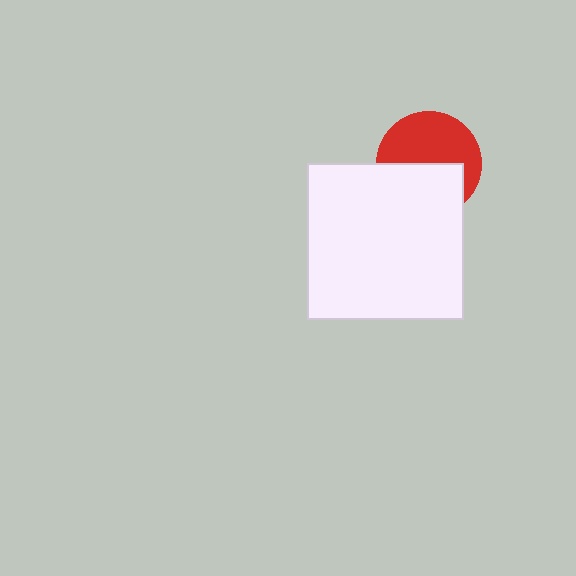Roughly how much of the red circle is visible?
About half of it is visible (roughly 55%).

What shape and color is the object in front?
The object in front is a white square.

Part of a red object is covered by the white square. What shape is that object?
It is a circle.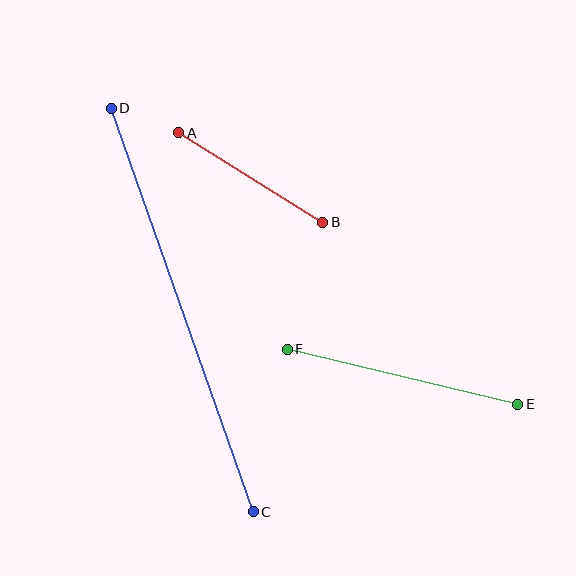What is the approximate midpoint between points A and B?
The midpoint is at approximately (251, 177) pixels.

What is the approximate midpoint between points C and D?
The midpoint is at approximately (182, 310) pixels.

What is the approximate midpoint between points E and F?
The midpoint is at approximately (402, 377) pixels.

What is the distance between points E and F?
The distance is approximately 237 pixels.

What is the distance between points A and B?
The distance is approximately 170 pixels.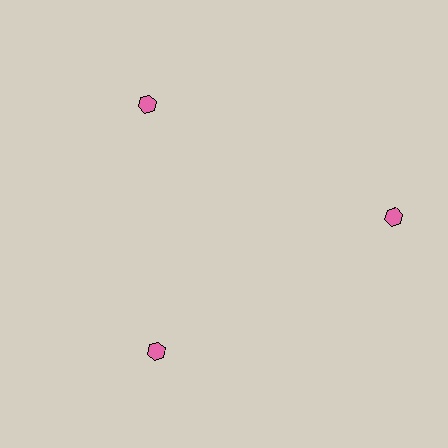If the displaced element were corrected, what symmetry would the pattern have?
It would have 3-fold rotational symmetry — the pattern would map onto itself every 120 degrees.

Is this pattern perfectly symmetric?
No. The 3 pink hexagons are arranged in a ring, but one element near the 3 o'clock position is pushed outward from the center, breaking the 3-fold rotational symmetry.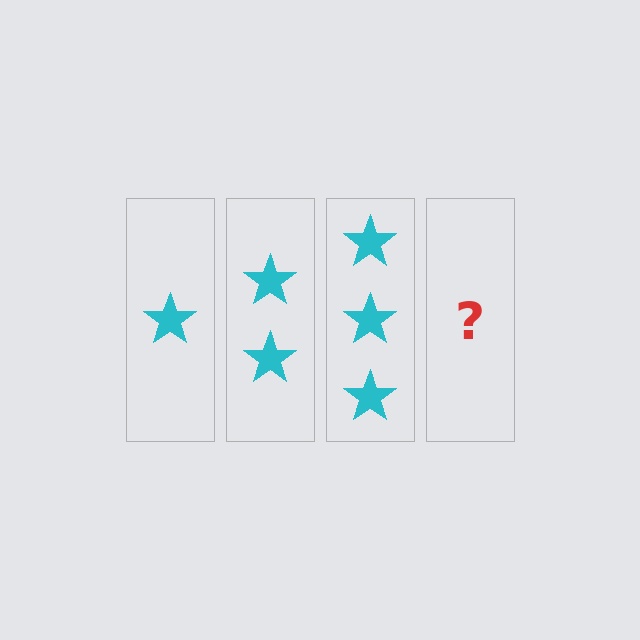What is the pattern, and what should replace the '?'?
The pattern is that each step adds one more star. The '?' should be 4 stars.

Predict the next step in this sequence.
The next step is 4 stars.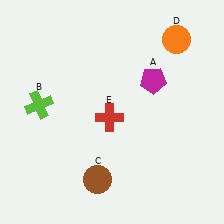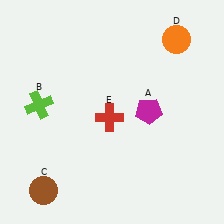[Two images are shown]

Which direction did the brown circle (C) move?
The brown circle (C) moved left.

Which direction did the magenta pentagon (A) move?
The magenta pentagon (A) moved down.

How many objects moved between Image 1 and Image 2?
2 objects moved between the two images.